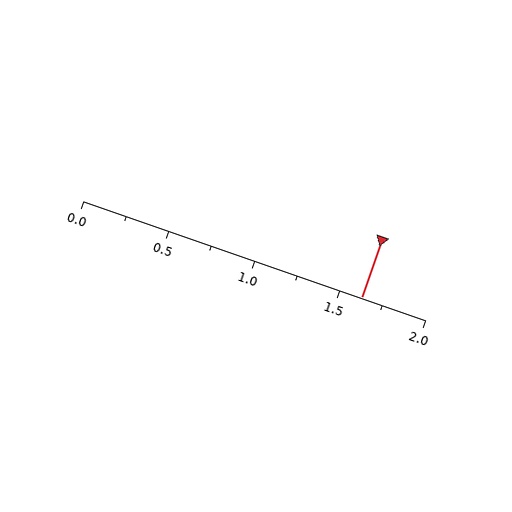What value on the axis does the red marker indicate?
The marker indicates approximately 1.62.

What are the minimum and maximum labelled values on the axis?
The axis runs from 0.0 to 2.0.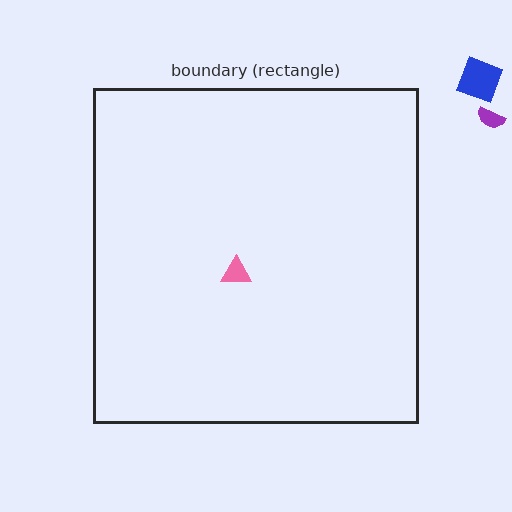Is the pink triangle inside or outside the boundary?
Inside.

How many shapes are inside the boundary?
1 inside, 2 outside.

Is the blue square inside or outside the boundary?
Outside.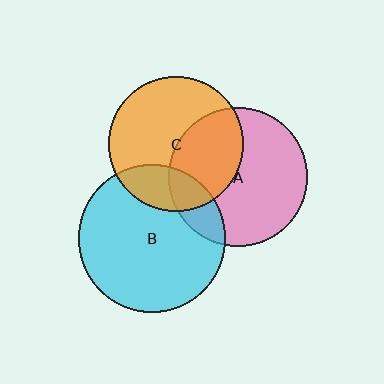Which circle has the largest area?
Circle B (cyan).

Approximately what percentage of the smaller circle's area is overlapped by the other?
Approximately 20%.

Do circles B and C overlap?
Yes.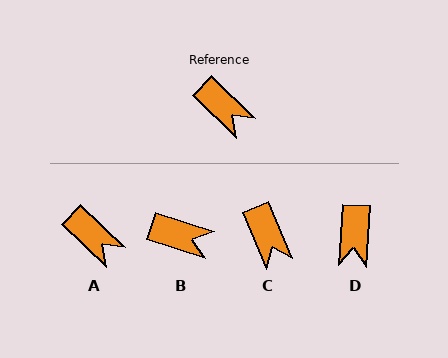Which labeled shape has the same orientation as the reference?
A.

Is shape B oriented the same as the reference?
No, it is off by about 26 degrees.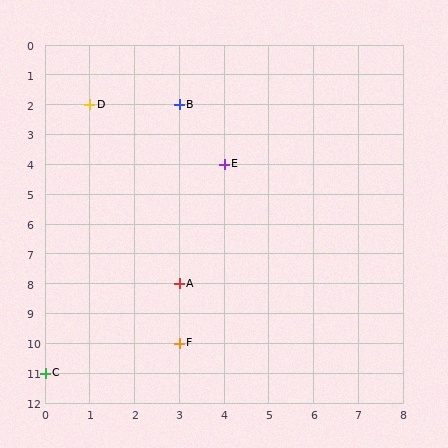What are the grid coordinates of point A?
Point A is at grid coordinates (3, 8).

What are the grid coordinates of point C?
Point C is at grid coordinates (0, 11).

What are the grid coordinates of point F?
Point F is at grid coordinates (3, 10).